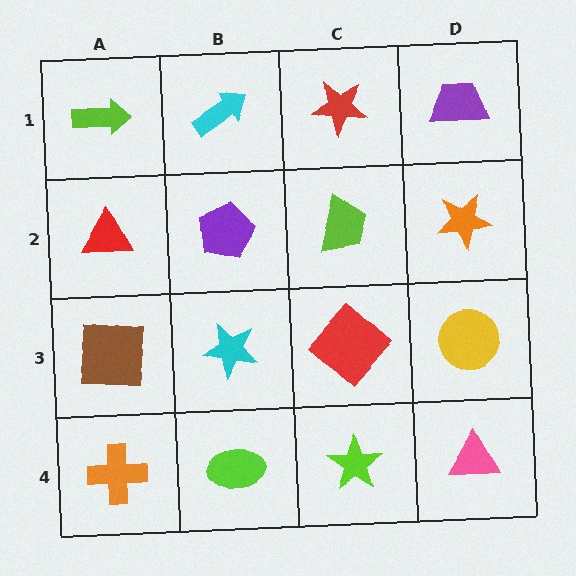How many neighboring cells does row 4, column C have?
3.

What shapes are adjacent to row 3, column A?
A red triangle (row 2, column A), an orange cross (row 4, column A), a cyan star (row 3, column B).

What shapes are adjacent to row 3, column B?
A purple pentagon (row 2, column B), a lime ellipse (row 4, column B), a brown square (row 3, column A), a red diamond (row 3, column C).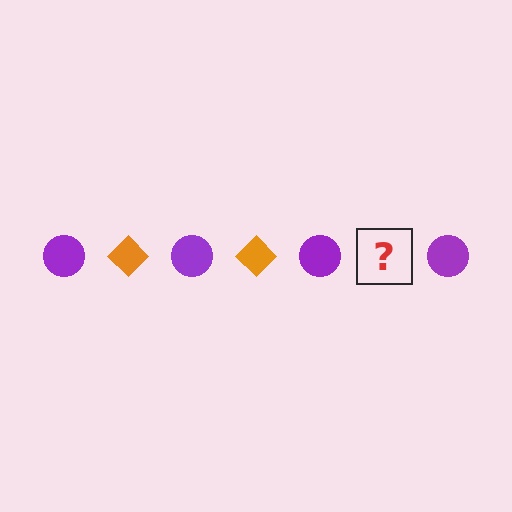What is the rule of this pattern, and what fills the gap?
The rule is that the pattern alternates between purple circle and orange diamond. The gap should be filled with an orange diamond.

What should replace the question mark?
The question mark should be replaced with an orange diamond.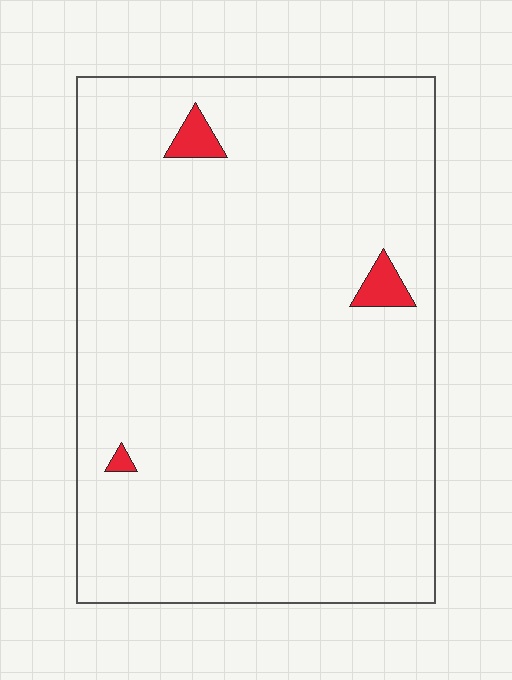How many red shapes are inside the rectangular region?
3.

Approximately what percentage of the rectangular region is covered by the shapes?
Approximately 0%.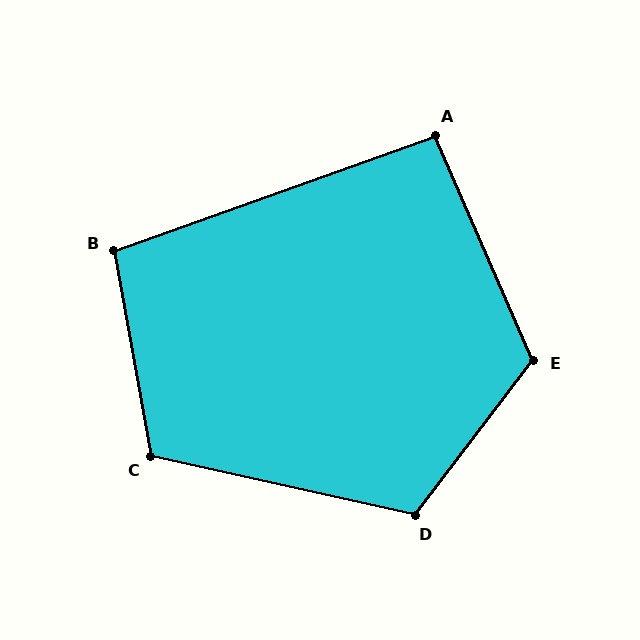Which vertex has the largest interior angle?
E, at approximately 119 degrees.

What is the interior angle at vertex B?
Approximately 100 degrees (obtuse).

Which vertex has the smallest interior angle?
A, at approximately 94 degrees.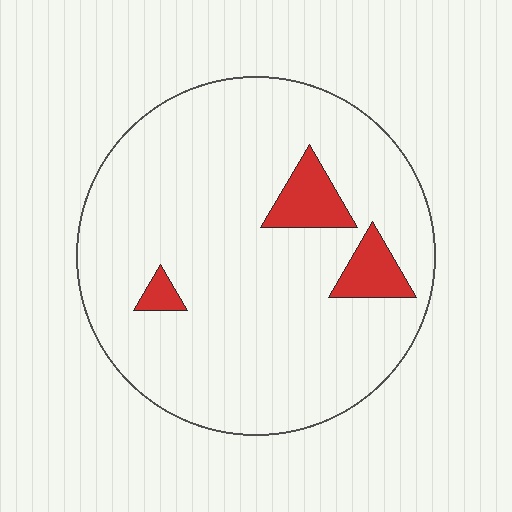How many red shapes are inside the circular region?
3.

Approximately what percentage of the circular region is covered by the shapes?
Approximately 10%.